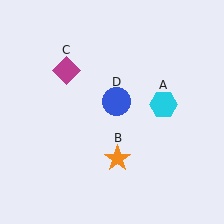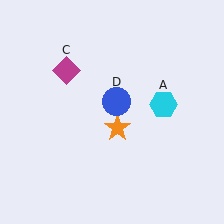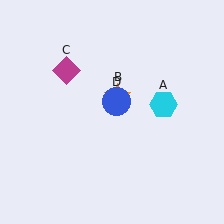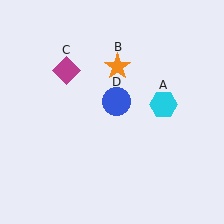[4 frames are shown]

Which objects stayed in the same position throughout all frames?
Cyan hexagon (object A) and magenta diamond (object C) and blue circle (object D) remained stationary.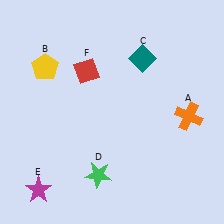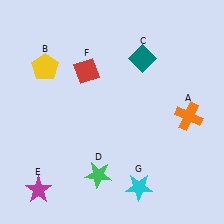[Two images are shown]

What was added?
A cyan star (G) was added in Image 2.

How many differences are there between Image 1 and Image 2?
There is 1 difference between the two images.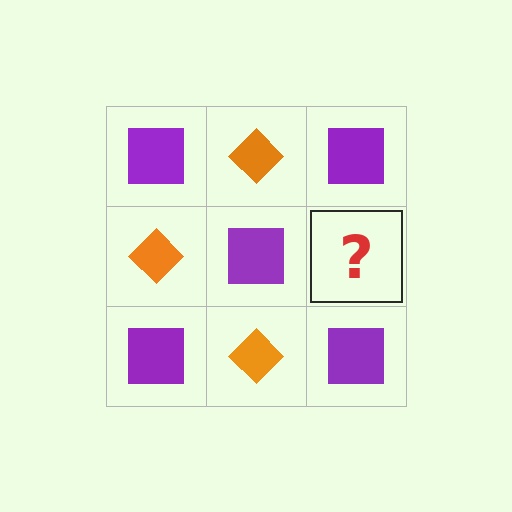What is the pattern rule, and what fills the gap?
The rule is that it alternates purple square and orange diamond in a checkerboard pattern. The gap should be filled with an orange diamond.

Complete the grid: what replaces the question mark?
The question mark should be replaced with an orange diamond.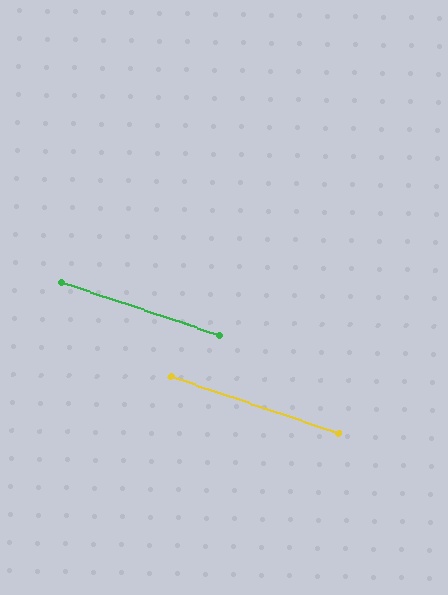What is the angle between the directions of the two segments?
Approximately 0 degrees.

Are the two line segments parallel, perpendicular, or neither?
Parallel — their directions differ by only 0.2°.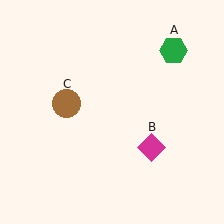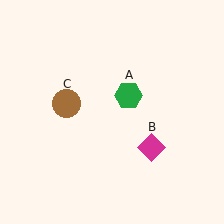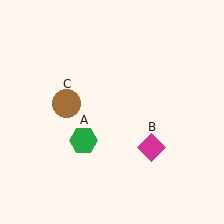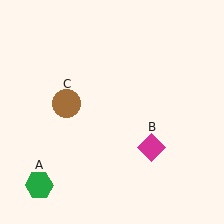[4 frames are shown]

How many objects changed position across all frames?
1 object changed position: green hexagon (object A).